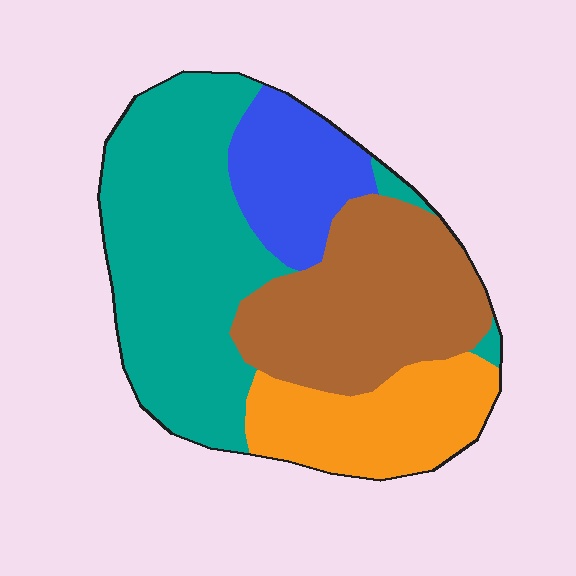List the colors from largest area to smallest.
From largest to smallest: teal, brown, orange, blue.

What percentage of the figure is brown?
Brown takes up about one quarter (1/4) of the figure.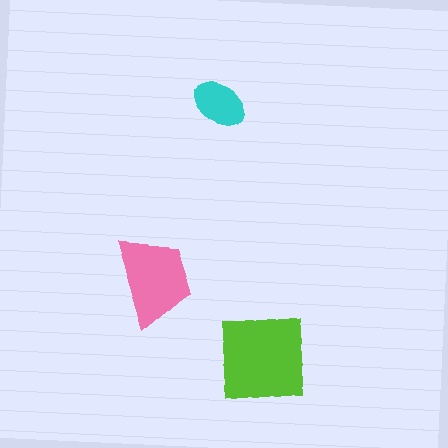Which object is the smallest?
The cyan ellipse.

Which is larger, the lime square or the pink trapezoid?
The lime square.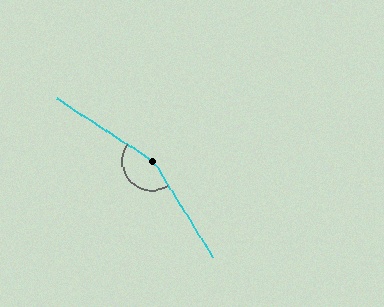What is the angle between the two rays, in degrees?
Approximately 155 degrees.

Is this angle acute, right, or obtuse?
It is obtuse.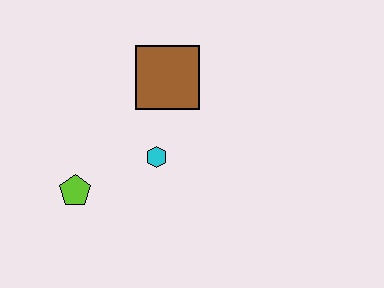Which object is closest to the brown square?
The cyan hexagon is closest to the brown square.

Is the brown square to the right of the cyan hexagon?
Yes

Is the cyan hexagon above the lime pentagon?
Yes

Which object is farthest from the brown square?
The lime pentagon is farthest from the brown square.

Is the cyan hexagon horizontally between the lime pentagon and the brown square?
Yes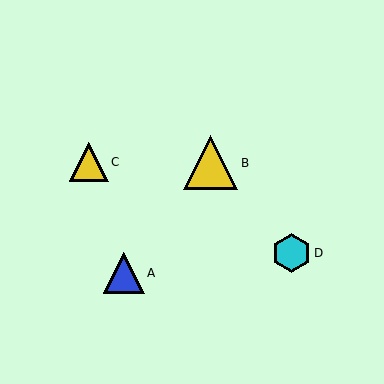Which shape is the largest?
The yellow triangle (labeled B) is the largest.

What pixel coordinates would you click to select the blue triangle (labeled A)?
Click at (124, 273) to select the blue triangle A.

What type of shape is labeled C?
Shape C is a yellow triangle.